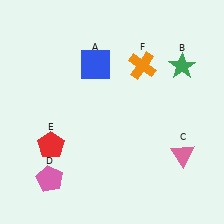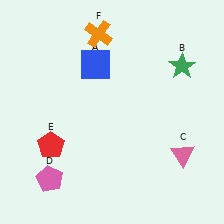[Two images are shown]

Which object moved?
The orange cross (F) moved left.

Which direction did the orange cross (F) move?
The orange cross (F) moved left.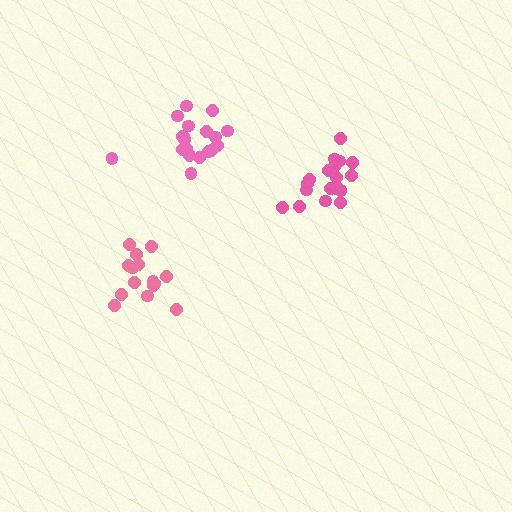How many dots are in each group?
Group 1: 15 dots, Group 2: 20 dots, Group 3: 20 dots (55 total).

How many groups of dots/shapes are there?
There are 3 groups.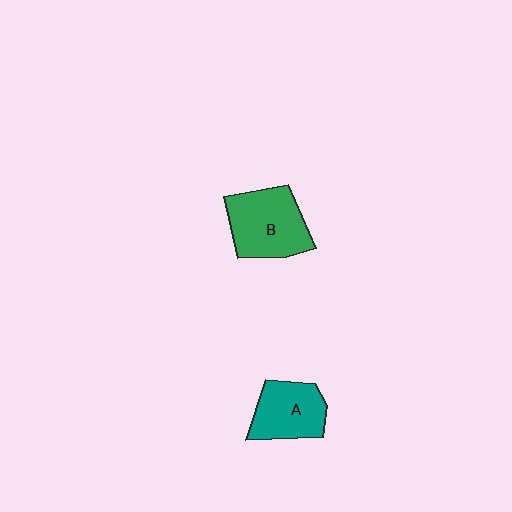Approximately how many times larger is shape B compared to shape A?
Approximately 1.3 times.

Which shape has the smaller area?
Shape A (teal).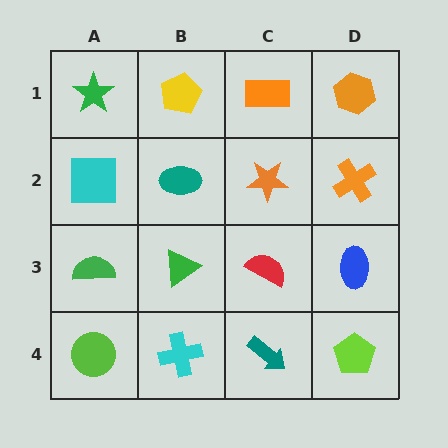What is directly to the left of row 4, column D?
A teal arrow.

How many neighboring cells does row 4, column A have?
2.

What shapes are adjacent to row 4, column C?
A red semicircle (row 3, column C), a cyan cross (row 4, column B), a lime pentagon (row 4, column D).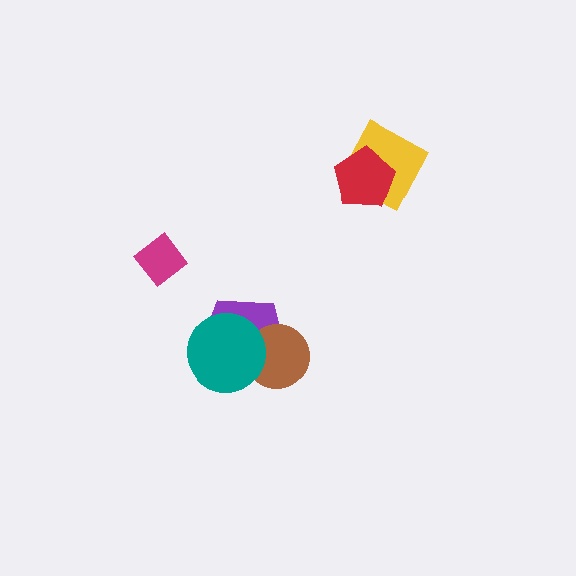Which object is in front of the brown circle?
The teal circle is in front of the brown circle.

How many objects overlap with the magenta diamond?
0 objects overlap with the magenta diamond.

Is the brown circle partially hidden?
Yes, it is partially covered by another shape.